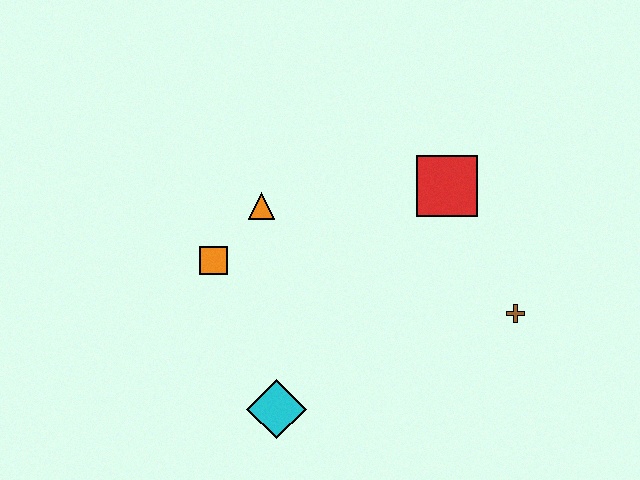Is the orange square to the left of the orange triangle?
Yes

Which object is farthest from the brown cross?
The orange square is farthest from the brown cross.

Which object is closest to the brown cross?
The red square is closest to the brown cross.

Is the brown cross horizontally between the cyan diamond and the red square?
No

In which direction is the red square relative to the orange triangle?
The red square is to the right of the orange triangle.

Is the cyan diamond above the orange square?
No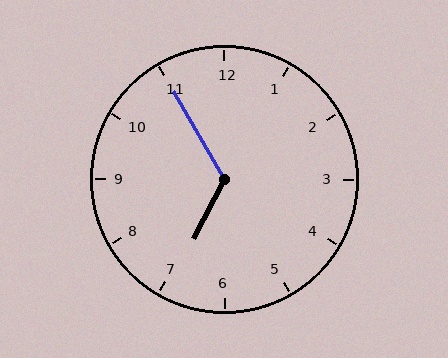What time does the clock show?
6:55.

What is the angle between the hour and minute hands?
Approximately 122 degrees.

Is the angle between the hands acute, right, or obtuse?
It is obtuse.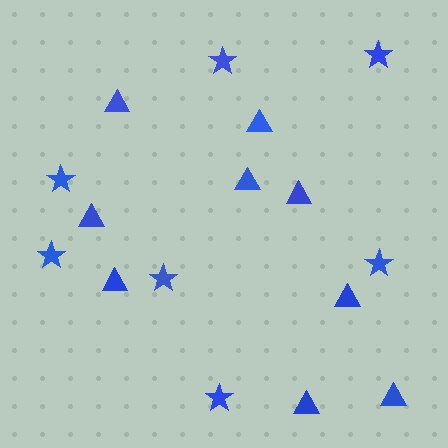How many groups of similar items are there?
There are 2 groups: one group of stars (7) and one group of triangles (9).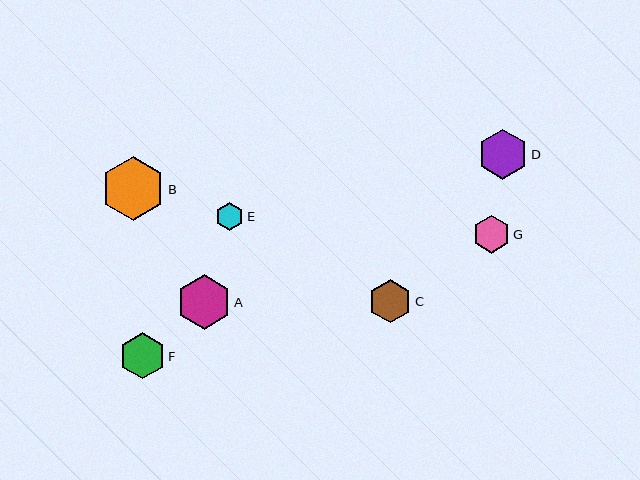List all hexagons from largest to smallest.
From largest to smallest: B, A, D, F, C, G, E.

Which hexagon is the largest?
Hexagon B is the largest with a size of approximately 64 pixels.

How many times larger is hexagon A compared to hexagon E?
Hexagon A is approximately 1.9 times the size of hexagon E.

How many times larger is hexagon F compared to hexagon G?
Hexagon F is approximately 1.2 times the size of hexagon G.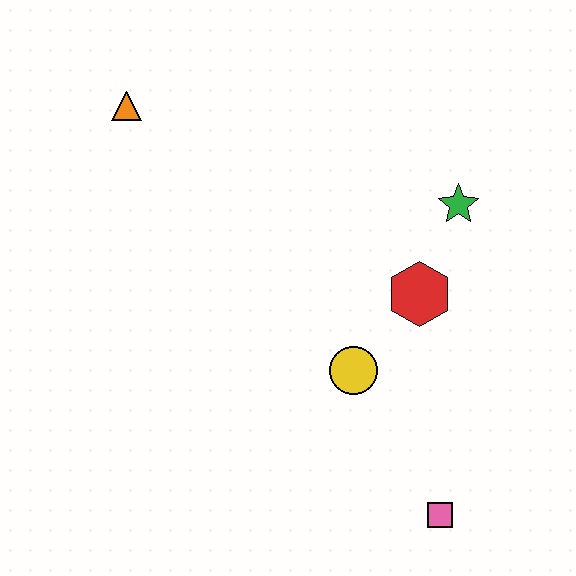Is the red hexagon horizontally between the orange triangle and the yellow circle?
No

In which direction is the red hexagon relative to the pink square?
The red hexagon is above the pink square.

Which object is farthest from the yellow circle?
The orange triangle is farthest from the yellow circle.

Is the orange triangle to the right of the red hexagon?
No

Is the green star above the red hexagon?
Yes